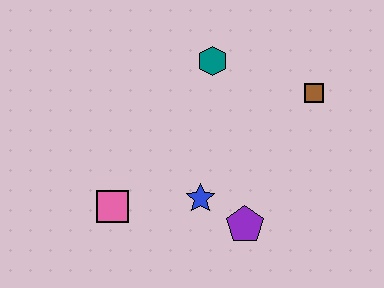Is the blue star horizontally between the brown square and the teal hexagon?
No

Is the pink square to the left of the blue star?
Yes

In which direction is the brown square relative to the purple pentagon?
The brown square is above the purple pentagon.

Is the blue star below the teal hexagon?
Yes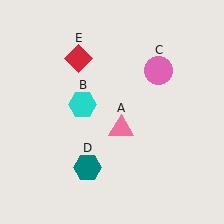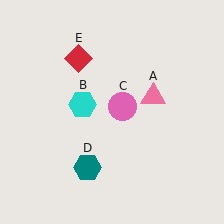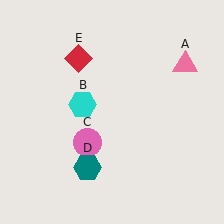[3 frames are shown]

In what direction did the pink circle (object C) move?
The pink circle (object C) moved down and to the left.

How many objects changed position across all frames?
2 objects changed position: pink triangle (object A), pink circle (object C).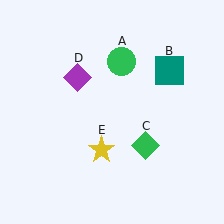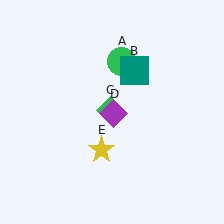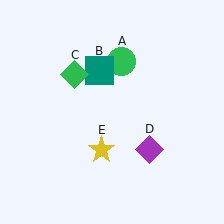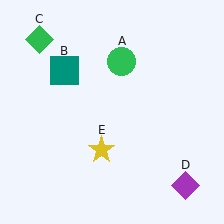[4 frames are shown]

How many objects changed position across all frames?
3 objects changed position: teal square (object B), green diamond (object C), purple diamond (object D).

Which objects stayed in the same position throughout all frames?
Green circle (object A) and yellow star (object E) remained stationary.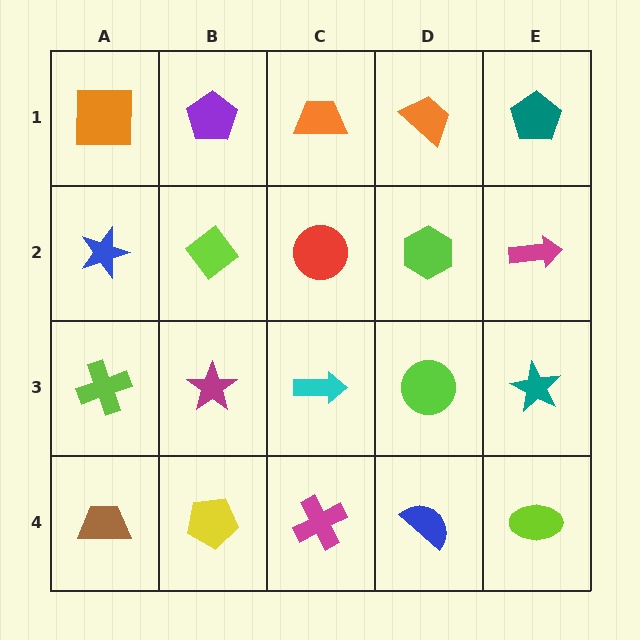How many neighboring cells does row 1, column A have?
2.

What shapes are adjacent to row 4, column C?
A cyan arrow (row 3, column C), a yellow pentagon (row 4, column B), a blue semicircle (row 4, column D).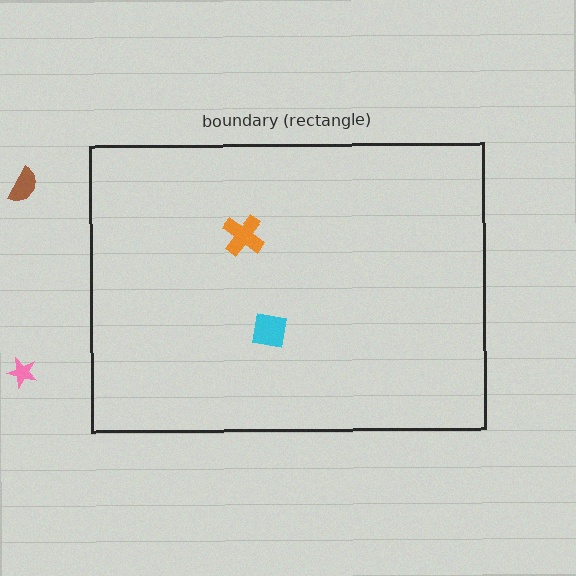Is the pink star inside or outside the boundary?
Outside.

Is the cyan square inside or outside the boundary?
Inside.